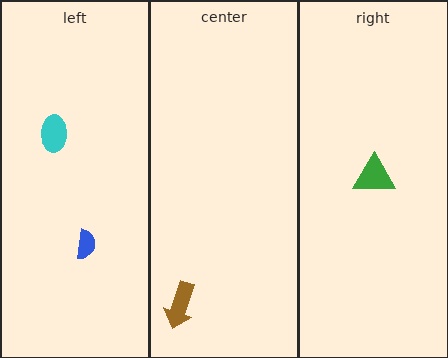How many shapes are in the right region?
1.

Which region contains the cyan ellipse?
The left region.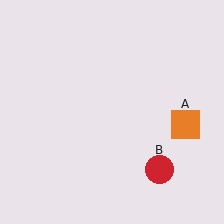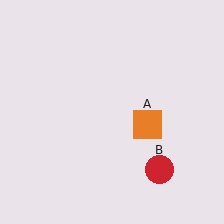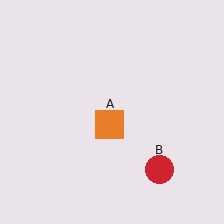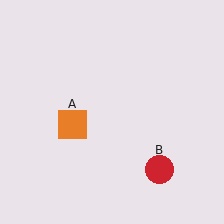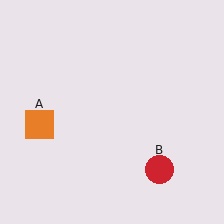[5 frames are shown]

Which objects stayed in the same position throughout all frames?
Red circle (object B) remained stationary.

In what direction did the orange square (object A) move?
The orange square (object A) moved left.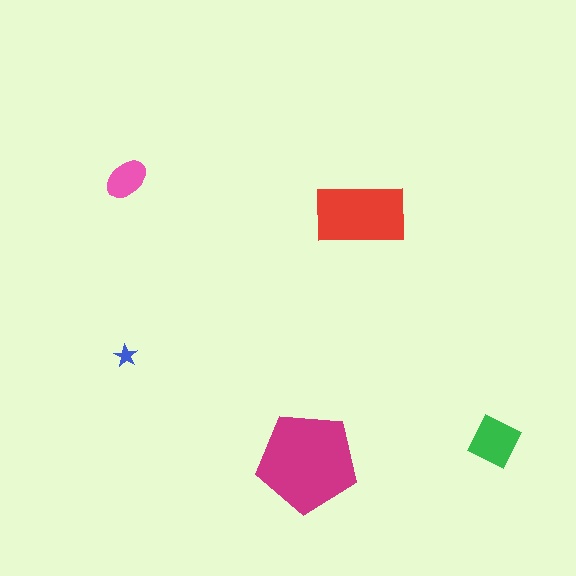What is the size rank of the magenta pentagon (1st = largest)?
1st.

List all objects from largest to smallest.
The magenta pentagon, the red rectangle, the green diamond, the pink ellipse, the blue star.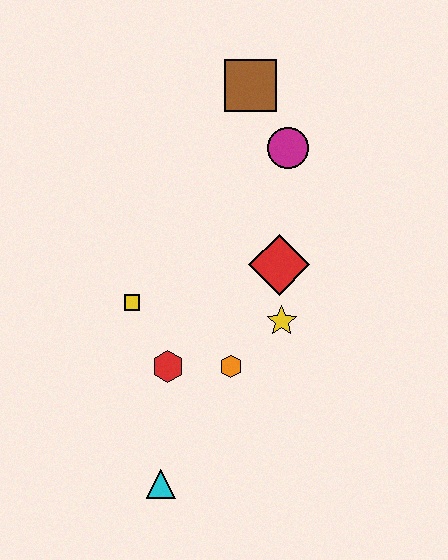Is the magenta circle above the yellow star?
Yes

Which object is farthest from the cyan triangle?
The brown square is farthest from the cyan triangle.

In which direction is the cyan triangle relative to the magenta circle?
The cyan triangle is below the magenta circle.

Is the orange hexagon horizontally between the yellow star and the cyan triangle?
Yes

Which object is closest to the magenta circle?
The brown square is closest to the magenta circle.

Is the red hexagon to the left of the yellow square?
No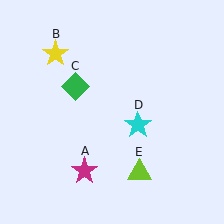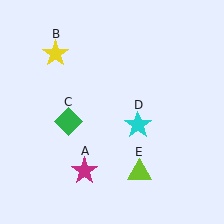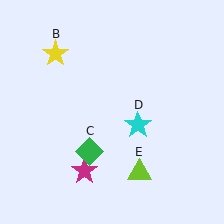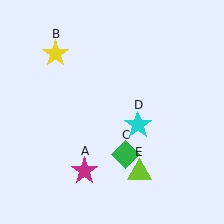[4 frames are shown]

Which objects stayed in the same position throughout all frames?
Magenta star (object A) and yellow star (object B) and cyan star (object D) and lime triangle (object E) remained stationary.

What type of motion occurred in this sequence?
The green diamond (object C) rotated counterclockwise around the center of the scene.